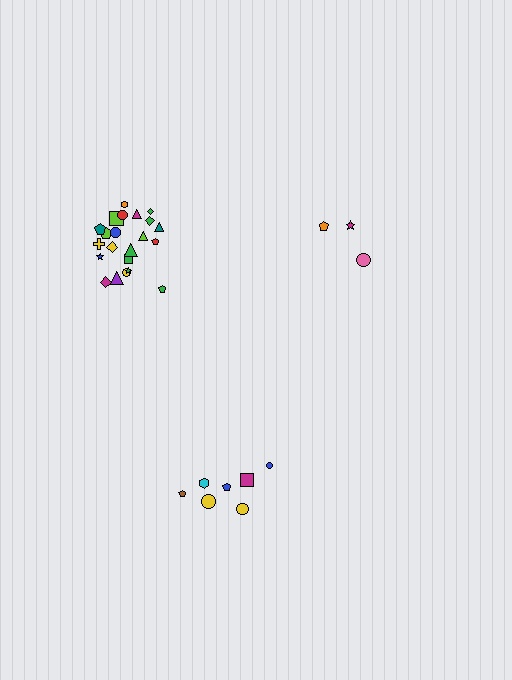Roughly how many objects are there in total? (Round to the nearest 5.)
Roughly 30 objects in total.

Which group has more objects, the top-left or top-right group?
The top-left group.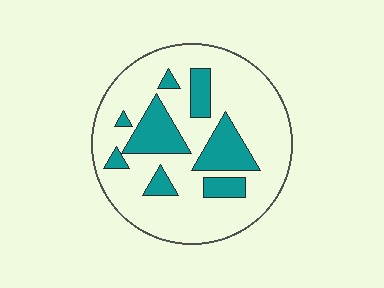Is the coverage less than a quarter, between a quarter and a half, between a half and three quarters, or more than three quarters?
Less than a quarter.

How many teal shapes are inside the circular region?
8.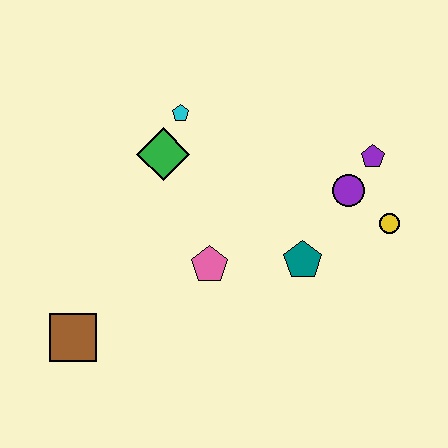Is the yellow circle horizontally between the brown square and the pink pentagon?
No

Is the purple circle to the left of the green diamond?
No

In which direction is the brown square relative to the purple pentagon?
The brown square is to the left of the purple pentagon.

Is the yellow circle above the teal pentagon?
Yes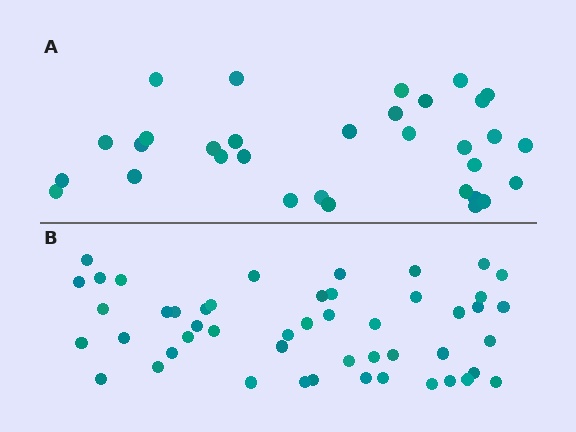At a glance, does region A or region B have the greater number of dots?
Region B (the bottom region) has more dots.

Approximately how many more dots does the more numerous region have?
Region B has approximately 15 more dots than region A.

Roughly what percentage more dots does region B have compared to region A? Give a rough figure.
About 55% more.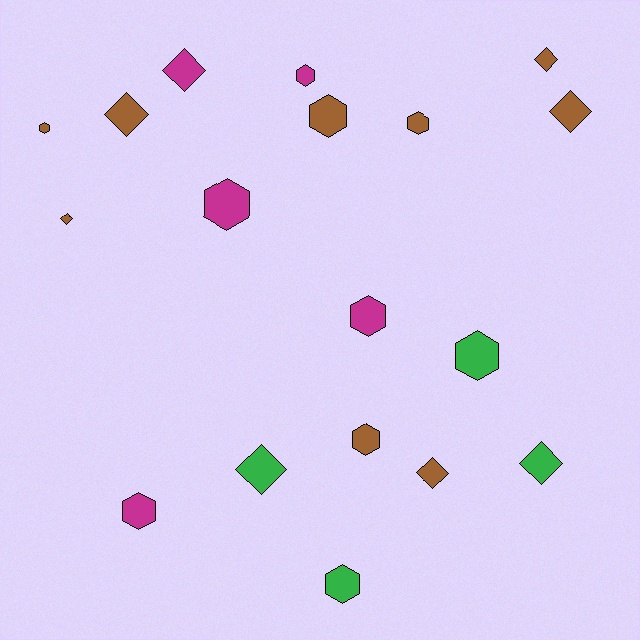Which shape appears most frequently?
Hexagon, with 10 objects.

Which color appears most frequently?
Brown, with 9 objects.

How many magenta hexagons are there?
There are 4 magenta hexagons.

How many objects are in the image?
There are 18 objects.